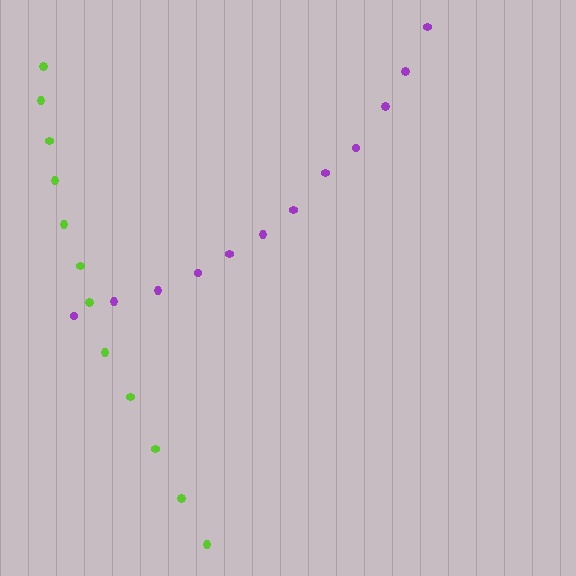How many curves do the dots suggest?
There are 2 distinct paths.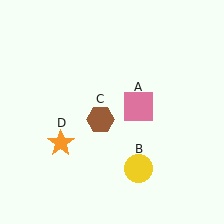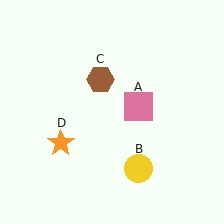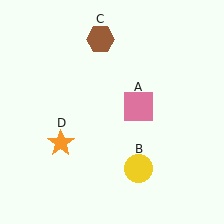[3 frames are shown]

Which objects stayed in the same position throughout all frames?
Pink square (object A) and yellow circle (object B) and orange star (object D) remained stationary.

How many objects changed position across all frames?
1 object changed position: brown hexagon (object C).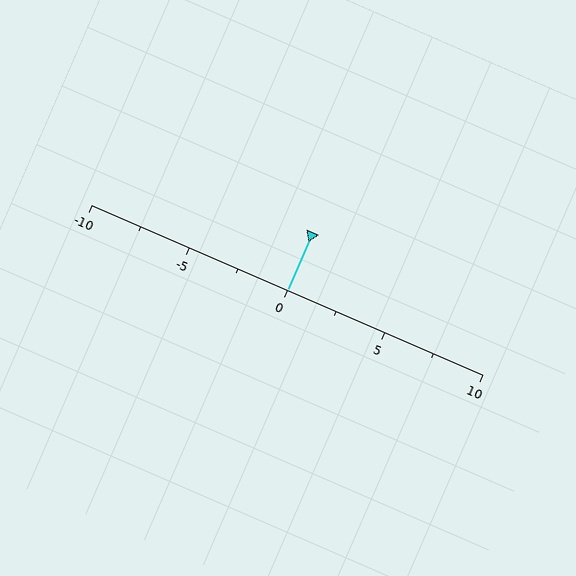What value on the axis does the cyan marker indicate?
The marker indicates approximately 0.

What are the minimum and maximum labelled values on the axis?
The axis runs from -10 to 10.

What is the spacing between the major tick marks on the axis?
The major ticks are spaced 5 apart.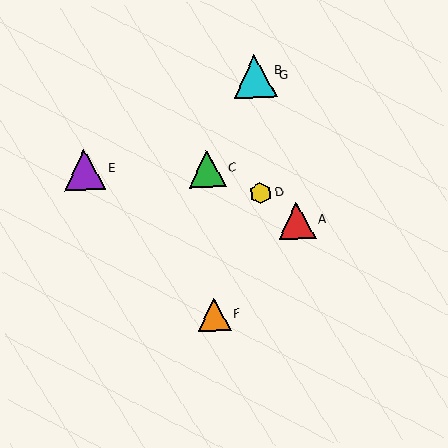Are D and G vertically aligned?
Yes, both are at x≈261.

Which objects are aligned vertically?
Objects B, D, G are aligned vertically.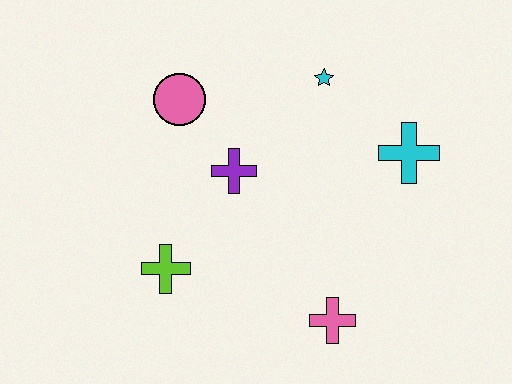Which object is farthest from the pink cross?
The pink circle is farthest from the pink cross.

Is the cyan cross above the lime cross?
Yes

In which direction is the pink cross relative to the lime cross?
The pink cross is to the right of the lime cross.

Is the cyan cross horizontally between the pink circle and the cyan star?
No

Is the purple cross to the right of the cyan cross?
No